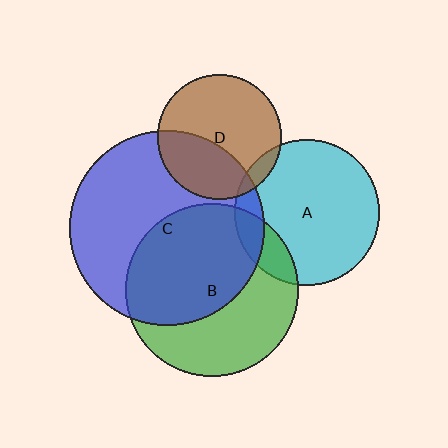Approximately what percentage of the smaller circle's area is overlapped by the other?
Approximately 35%.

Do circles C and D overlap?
Yes.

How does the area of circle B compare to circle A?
Approximately 1.4 times.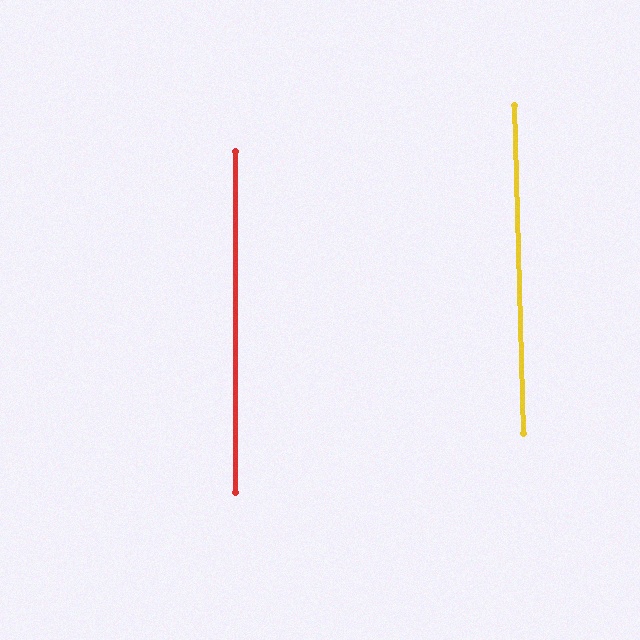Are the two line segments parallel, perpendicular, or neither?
Parallel — their directions differ by only 1.6°.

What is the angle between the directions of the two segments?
Approximately 2 degrees.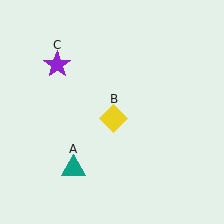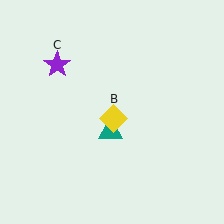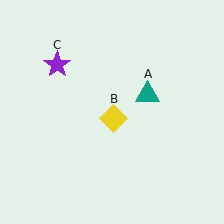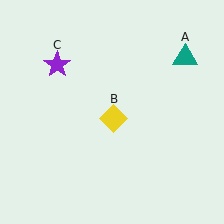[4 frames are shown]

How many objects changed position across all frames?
1 object changed position: teal triangle (object A).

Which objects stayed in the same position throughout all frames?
Yellow diamond (object B) and purple star (object C) remained stationary.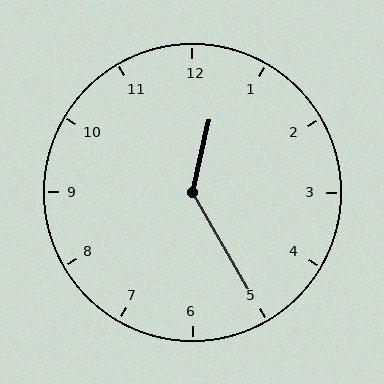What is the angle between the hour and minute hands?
Approximately 138 degrees.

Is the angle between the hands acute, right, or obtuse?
It is obtuse.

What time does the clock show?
12:25.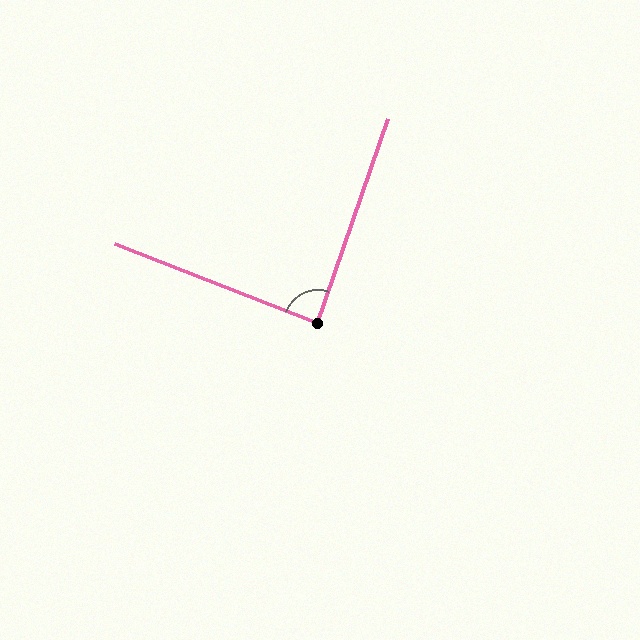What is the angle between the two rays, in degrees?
Approximately 88 degrees.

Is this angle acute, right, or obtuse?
It is approximately a right angle.